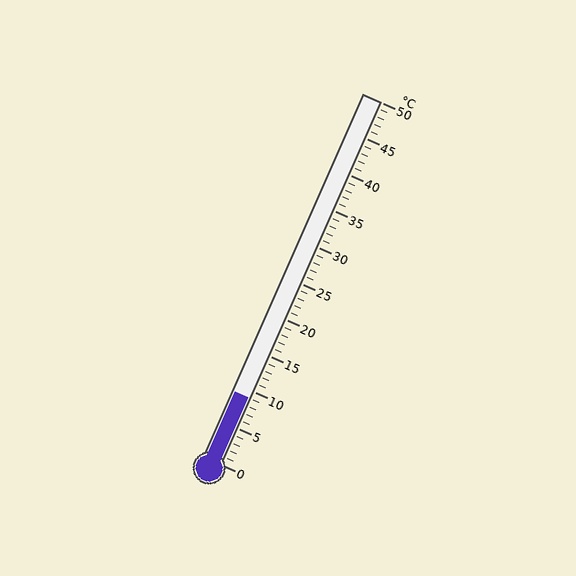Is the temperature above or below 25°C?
The temperature is below 25°C.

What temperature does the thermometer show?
The thermometer shows approximately 9°C.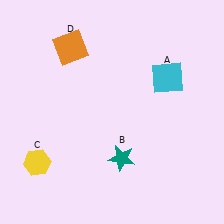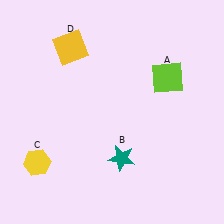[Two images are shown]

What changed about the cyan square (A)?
In Image 1, A is cyan. In Image 2, it changed to lime.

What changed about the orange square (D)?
In Image 1, D is orange. In Image 2, it changed to yellow.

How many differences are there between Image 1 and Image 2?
There are 2 differences between the two images.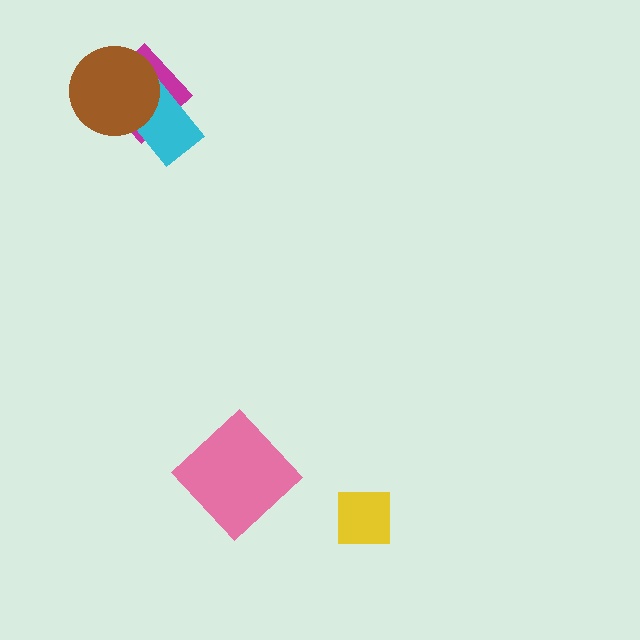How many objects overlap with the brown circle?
2 objects overlap with the brown circle.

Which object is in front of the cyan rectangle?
The brown circle is in front of the cyan rectangle.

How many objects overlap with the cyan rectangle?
2 objects overlap with the cyan rectangle.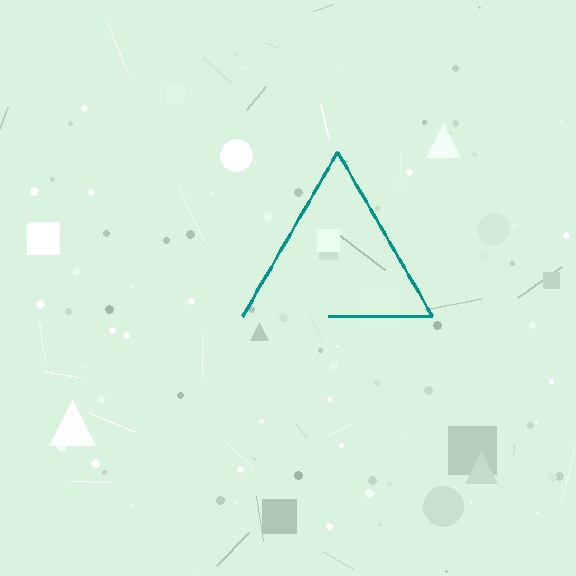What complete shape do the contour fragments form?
The contour fragments form a triangle.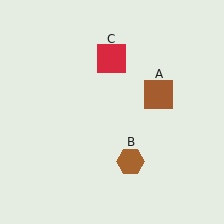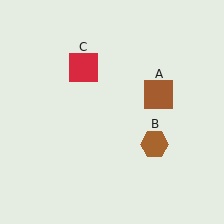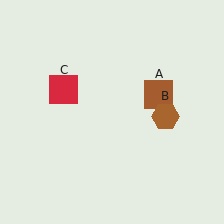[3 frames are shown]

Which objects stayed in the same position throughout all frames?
Brown square (object A) remained stationary.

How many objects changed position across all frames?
2 objects changed position: brown hexagon (object B), red square (object C).